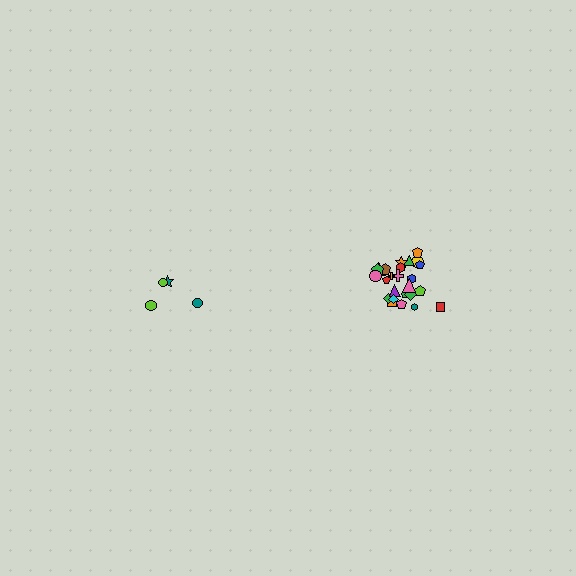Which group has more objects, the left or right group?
The right group.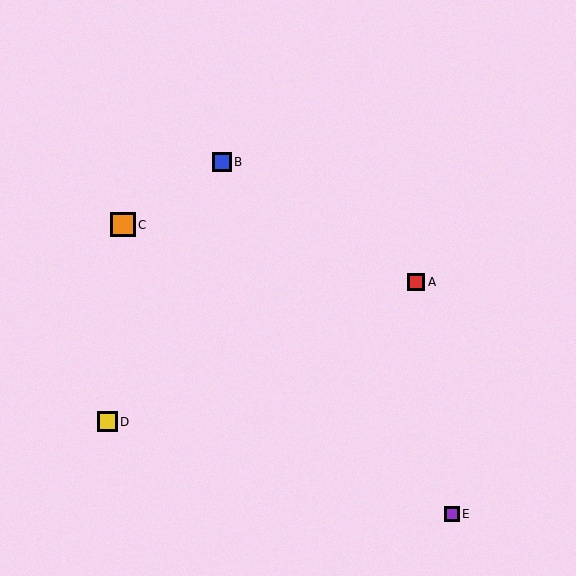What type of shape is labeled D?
Shape D is a yellow square.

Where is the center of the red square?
The center of the red square is at (416, 282).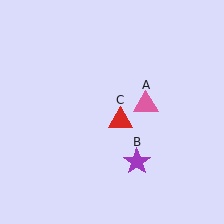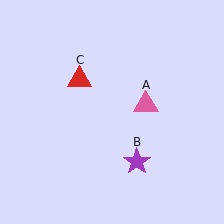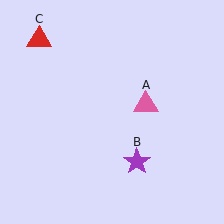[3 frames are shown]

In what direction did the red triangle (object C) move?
The red triangle (object C) moved up and to the left.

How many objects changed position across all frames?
1 object changed position: red triangle (object C).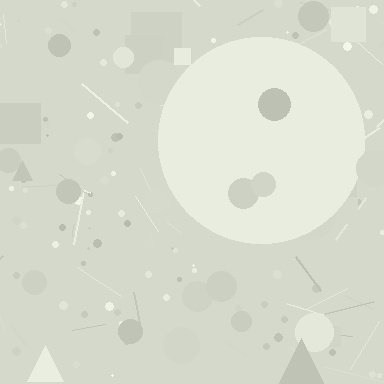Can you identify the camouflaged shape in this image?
The camouflaged shape is a circle.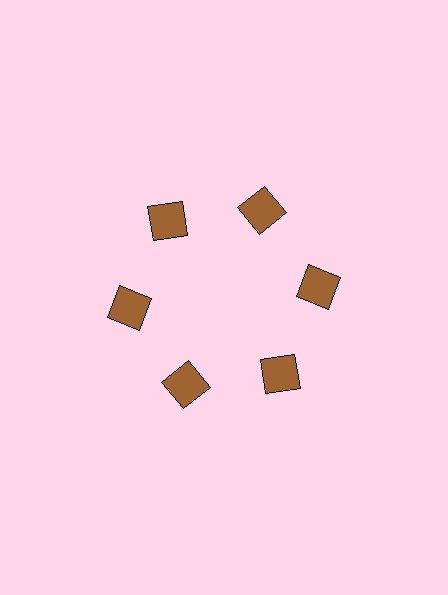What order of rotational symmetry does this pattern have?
This pattern has 6-fold rotational symmetry.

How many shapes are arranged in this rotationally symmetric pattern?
There are 6 shapes, arranged in 6 groups of 1.